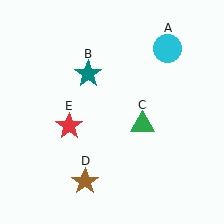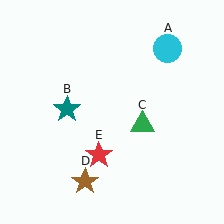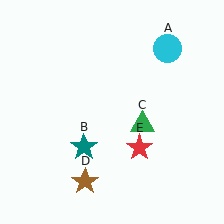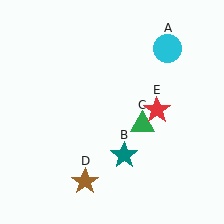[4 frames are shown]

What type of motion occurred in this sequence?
The teal star (object B), red star (object E) rotated counterclockwise around the center of the scene.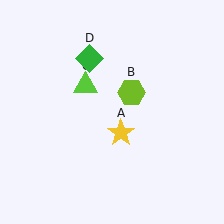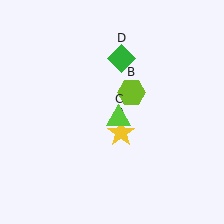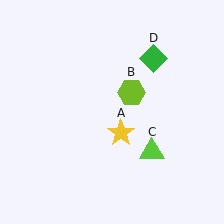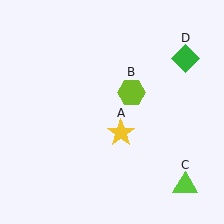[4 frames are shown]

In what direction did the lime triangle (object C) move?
The lime triangle (object C) moved down and to the right.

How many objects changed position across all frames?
2 objects changed position: lime triangle (object C), green diamond (object D).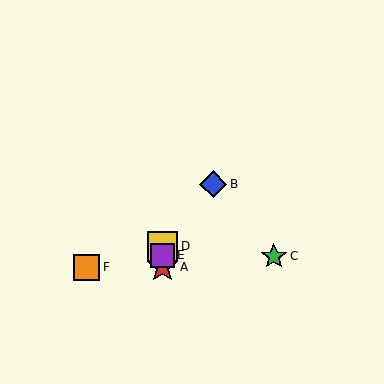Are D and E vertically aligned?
Yes, both are at x≈162.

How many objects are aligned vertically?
3 objects (A, D, E) are aligned vertically.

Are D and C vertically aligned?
No, D is at x≈162 and C is at x≈274.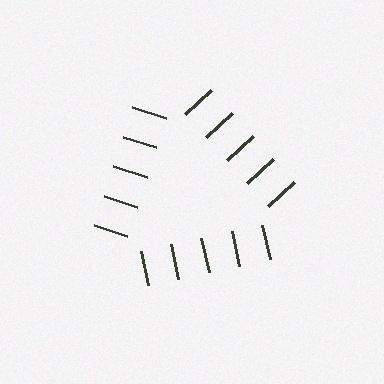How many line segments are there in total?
15 — 5 along each of the 3 edges.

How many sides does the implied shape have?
3 sides — the line-ends trace a triangle.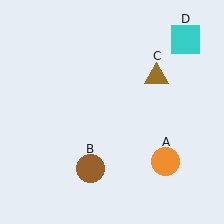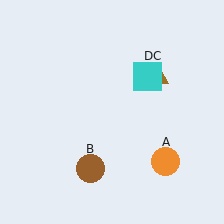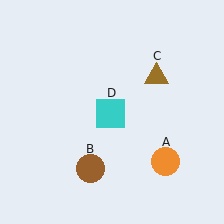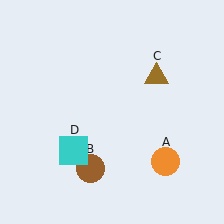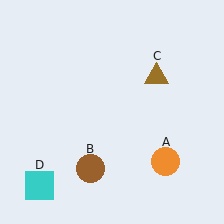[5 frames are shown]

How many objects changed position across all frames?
1 object changed position: cyan square (object D).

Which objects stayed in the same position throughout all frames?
Orange circle (object A) and brown circle (object B) and brown triangle (object C) remained stationary.